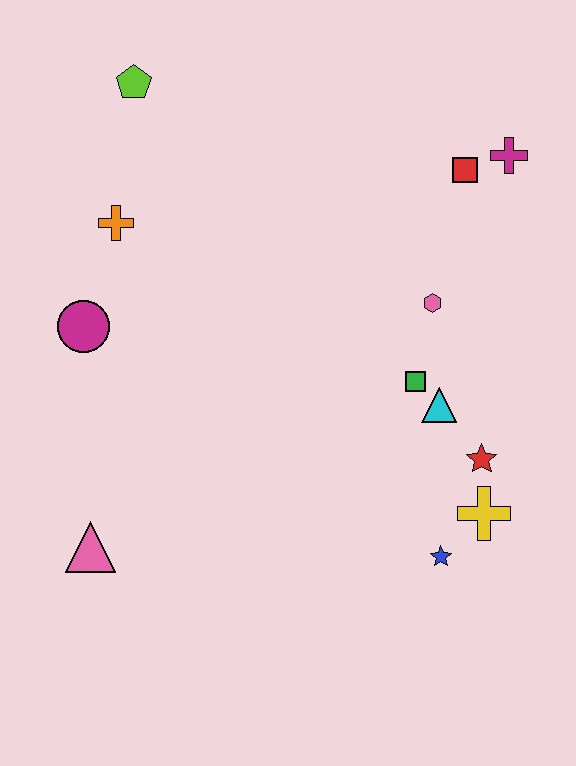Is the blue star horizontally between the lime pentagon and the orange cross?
No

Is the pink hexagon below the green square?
No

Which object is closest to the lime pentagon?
The orange cross is closest to the lime pentagon.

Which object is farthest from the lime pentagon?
The blue star is farthest from the lime pentagon.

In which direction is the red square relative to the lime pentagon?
The red square is to the right of the lime pentagon.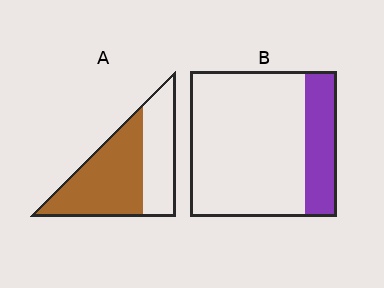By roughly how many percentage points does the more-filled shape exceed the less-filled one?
By roughly 40 percentage points (A over B).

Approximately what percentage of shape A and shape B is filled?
A is approximately 60% and B is approximately 20%.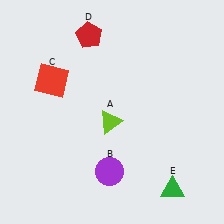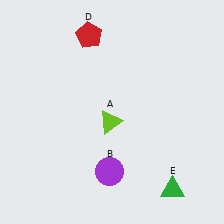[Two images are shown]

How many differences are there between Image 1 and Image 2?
There is 1 difference between the two images.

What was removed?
The red square (C) was removed in Image 2.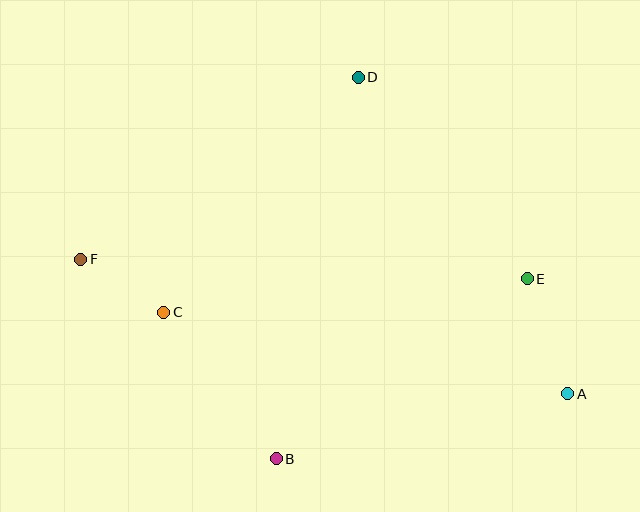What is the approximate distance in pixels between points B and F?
The distance between B and F is approximately 279 pixels.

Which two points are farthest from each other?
Points A and F are farthest from each other.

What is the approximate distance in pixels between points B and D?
The distance between B and D is approximately 390 pixels.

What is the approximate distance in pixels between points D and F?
The distance between D and F is approximately 332 pixels.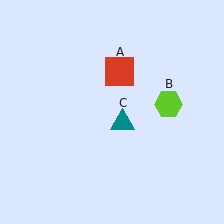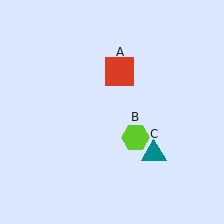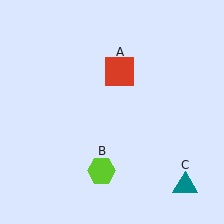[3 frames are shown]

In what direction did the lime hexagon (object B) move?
The lime hexagon (object B) moved down and to the left.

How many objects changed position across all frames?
2 objects changed position: lime hexagon (object B), teal triangle (object C).